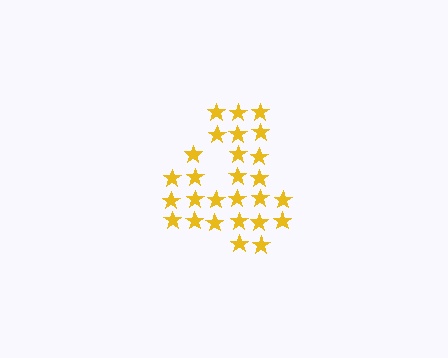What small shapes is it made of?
It is made of small stars.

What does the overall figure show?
The overall figure shows the digit 4.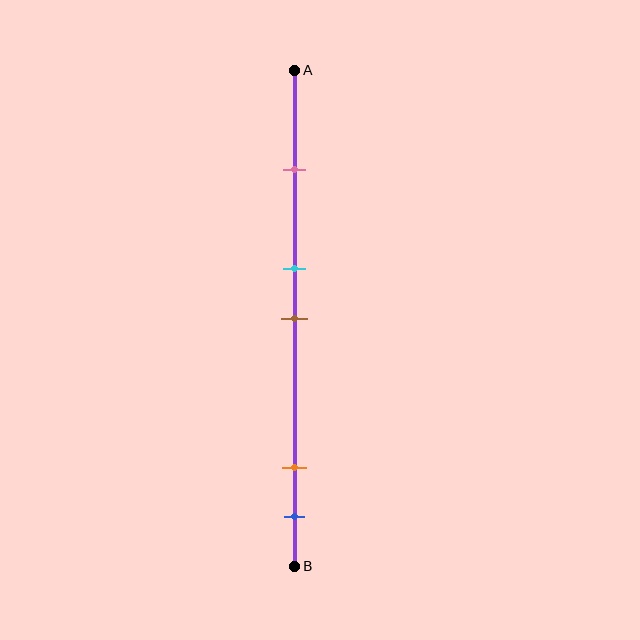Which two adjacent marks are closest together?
The cyan and brown marks are the closest adjacent pair.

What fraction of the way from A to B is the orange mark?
The orange mark is approximately 80% (0.8) of the way from A to B.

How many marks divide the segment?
There are 5 marks dividing the segment.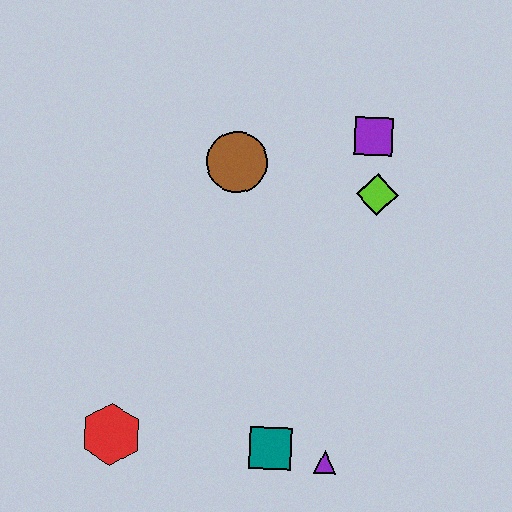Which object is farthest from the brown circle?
The purple triangle is farthest from the brown circle.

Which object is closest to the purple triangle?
The teal square is closest to the purple triangle.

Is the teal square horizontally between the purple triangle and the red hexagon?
Yes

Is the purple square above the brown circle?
Yes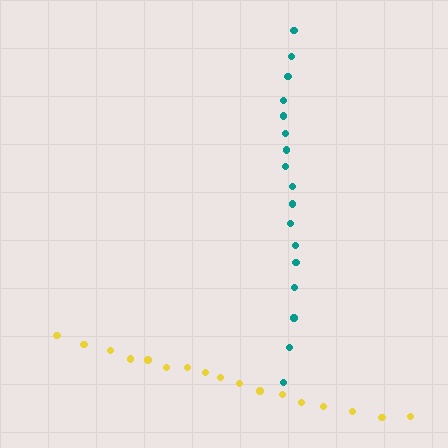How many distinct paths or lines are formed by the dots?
There are 2 distinct paths.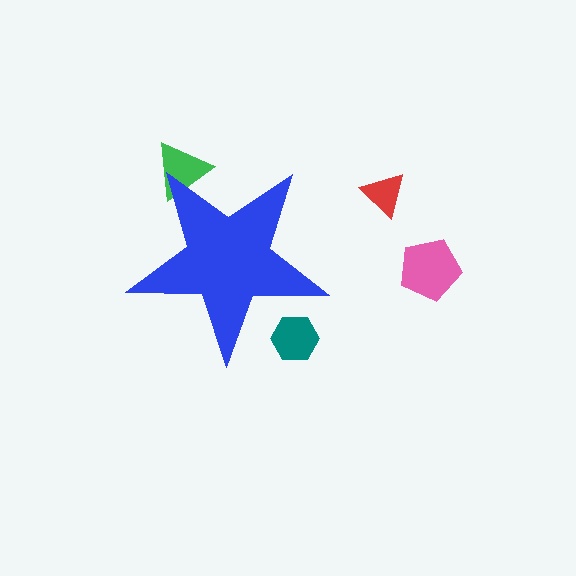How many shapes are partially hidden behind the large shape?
2 shapes are partially hidden.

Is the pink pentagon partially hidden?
No, the pink pentagon is fully visible.